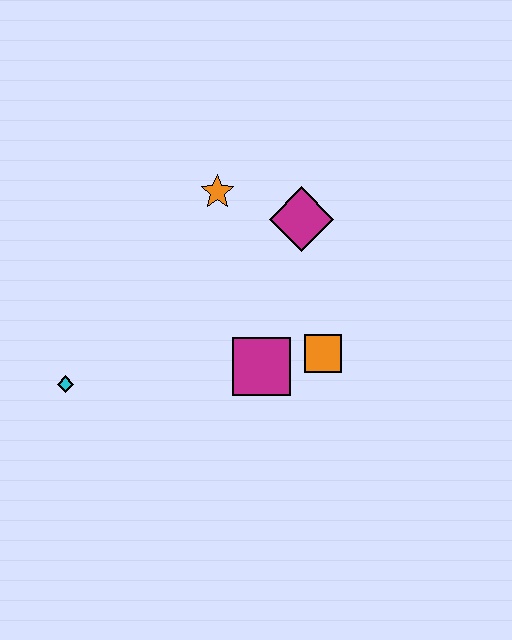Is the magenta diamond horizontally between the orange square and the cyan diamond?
Yes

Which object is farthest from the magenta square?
The cyan diamond is farthest from the magenta square.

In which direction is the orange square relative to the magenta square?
The orange square is to the right of the magenta square.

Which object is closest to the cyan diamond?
The magenta square is closest to the cyan diamond.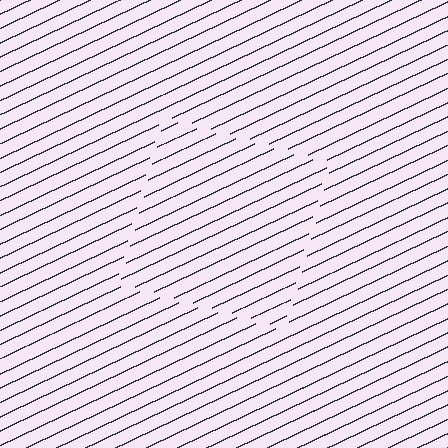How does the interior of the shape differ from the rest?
The interior of the shape contains the same grating, shifted by half a period — the contour is defined by the phase discontinuity where line-ends from the inner and outer gratings abut.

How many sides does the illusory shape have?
4 sides — the line-ends trace a square.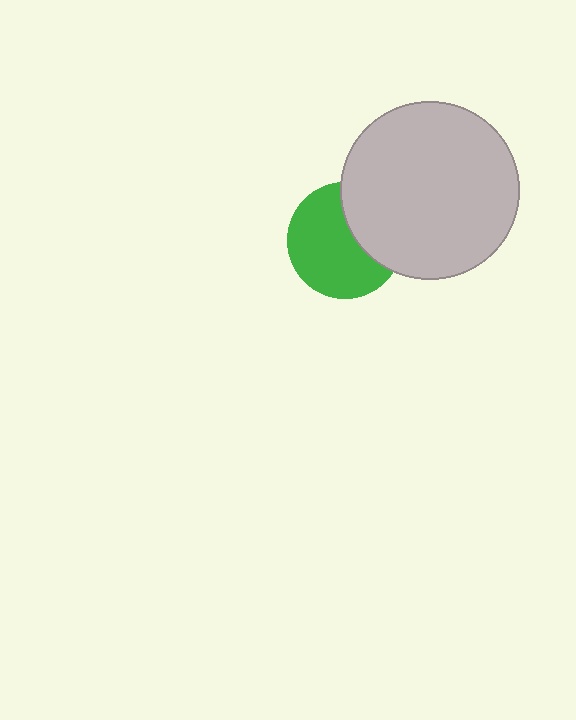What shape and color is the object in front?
The object in front is a light gray circle.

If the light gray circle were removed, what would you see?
You would see the complete green circle.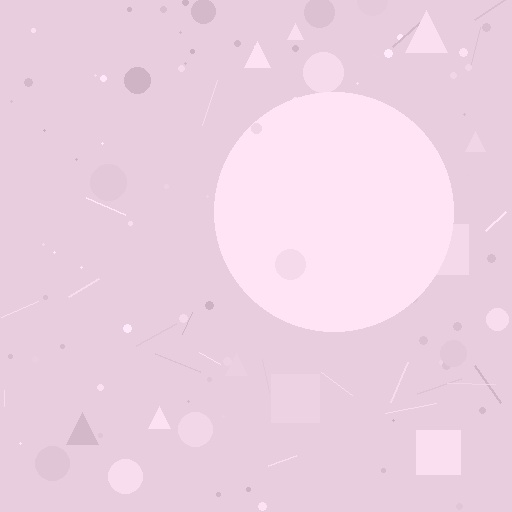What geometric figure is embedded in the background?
A circle is embedded in the background.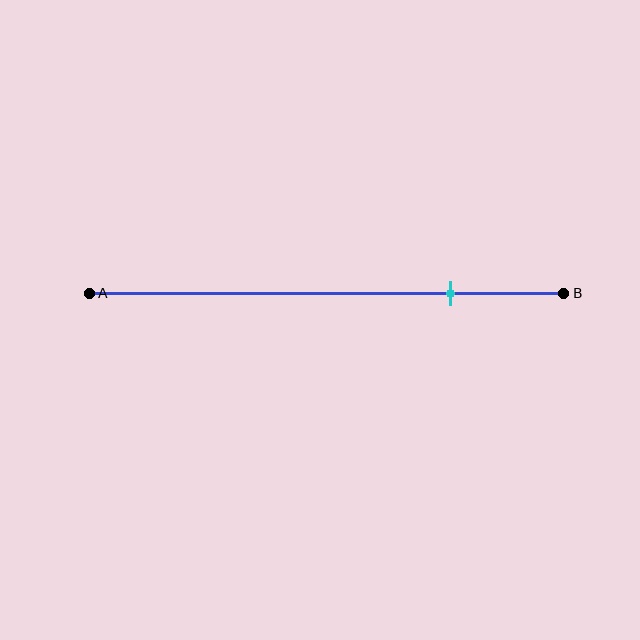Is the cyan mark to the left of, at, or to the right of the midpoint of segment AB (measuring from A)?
The cyan mark is to the right of the midpoint of segment AB.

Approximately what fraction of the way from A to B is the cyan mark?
The cyan mark is approximately 75% of the way from A to B.